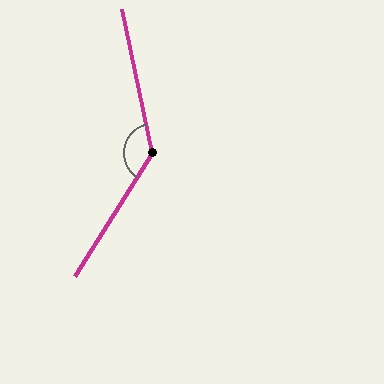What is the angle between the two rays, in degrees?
Approximately 136 degrees.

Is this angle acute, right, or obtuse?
It is obtuse.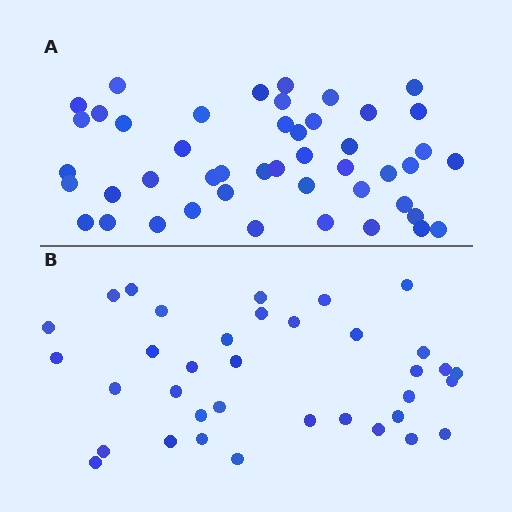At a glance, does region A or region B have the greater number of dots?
Region A (the top region) has more dots.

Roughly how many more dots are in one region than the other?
Region A has roughly 10 or so more dots than region B.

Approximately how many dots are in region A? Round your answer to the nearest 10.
About 50 dots. (The exact count is 46, which rounds to 50.)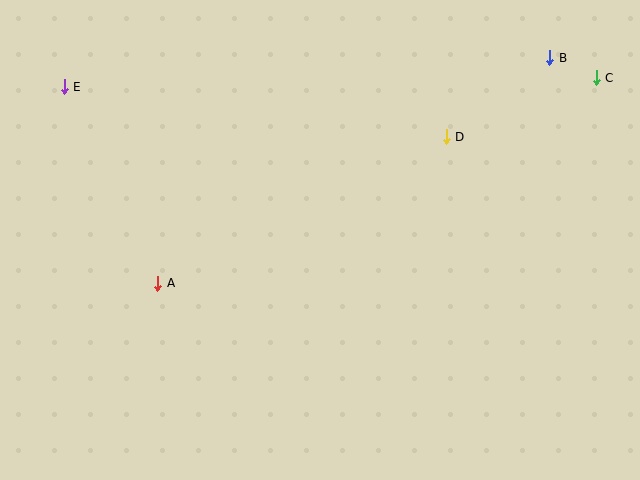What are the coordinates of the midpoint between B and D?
The midpoint between B and D is at (498, 97).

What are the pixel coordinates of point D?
Point D is at (446, 137).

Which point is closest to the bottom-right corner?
Point D is closest to the bottom-right corner.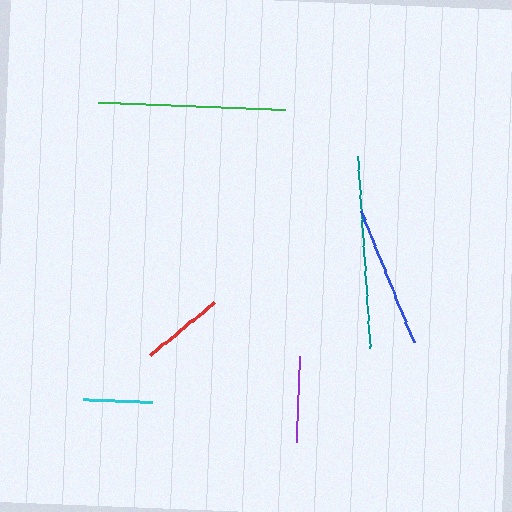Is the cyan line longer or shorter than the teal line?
The teal line is longer than the cyan line.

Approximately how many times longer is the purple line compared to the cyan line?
The purple line is approximately 1.2 times the length of the cyan line.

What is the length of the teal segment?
The teal segment is approximately 192 pixels long.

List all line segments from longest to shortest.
From longest to shortest: teal, green, blue, purple, red, cyan.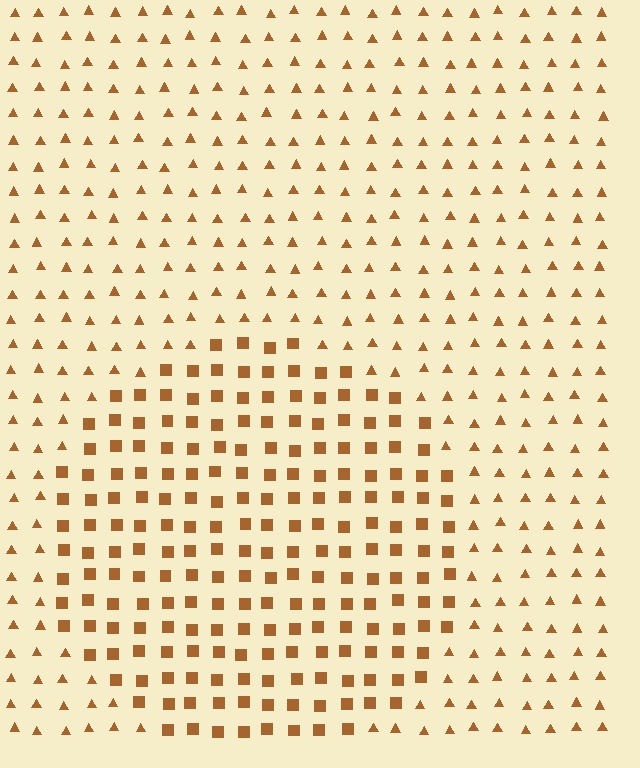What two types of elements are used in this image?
The image uses squares inside the circle region and triangles outside it.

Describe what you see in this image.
The image is filled with small brown elements arranged in a uniform grid. A circle-shaped region contains squares, while the surrounding area contains triangles. The boundary is defined purely by the change in element shape.